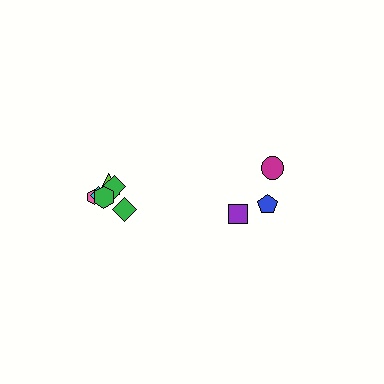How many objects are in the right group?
There are 3 objects.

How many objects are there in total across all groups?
There are 9 objects.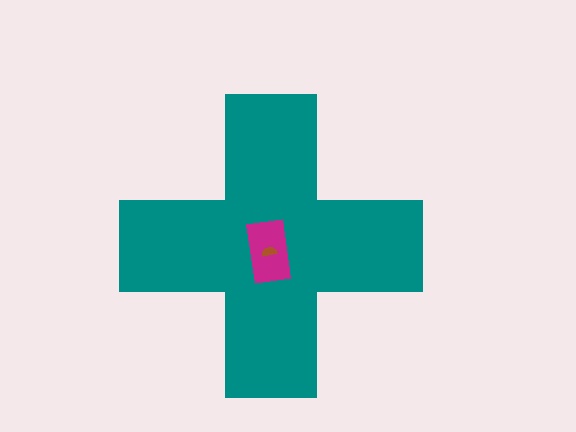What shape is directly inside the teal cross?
The magenta rectangle.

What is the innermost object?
The brown semicircle.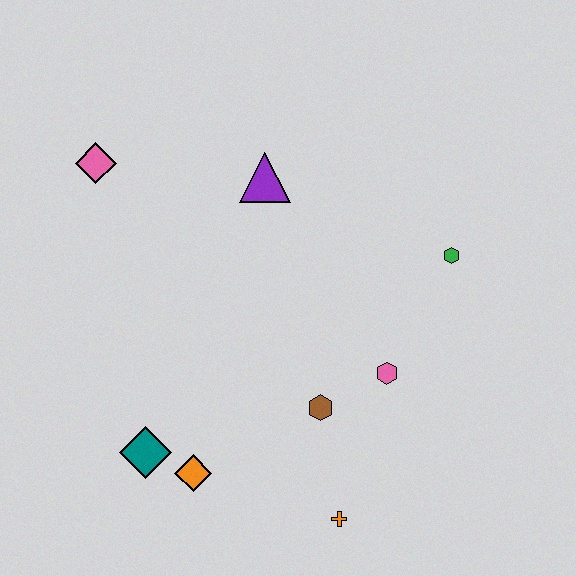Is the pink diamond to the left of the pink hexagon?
Yes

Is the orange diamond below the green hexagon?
Yes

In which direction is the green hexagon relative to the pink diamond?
The green hexagon is to the right of the pink diamond.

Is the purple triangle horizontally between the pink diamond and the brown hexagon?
Yes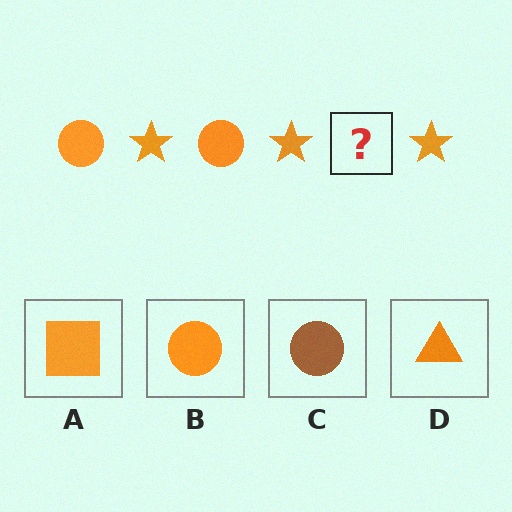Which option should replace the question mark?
Option B.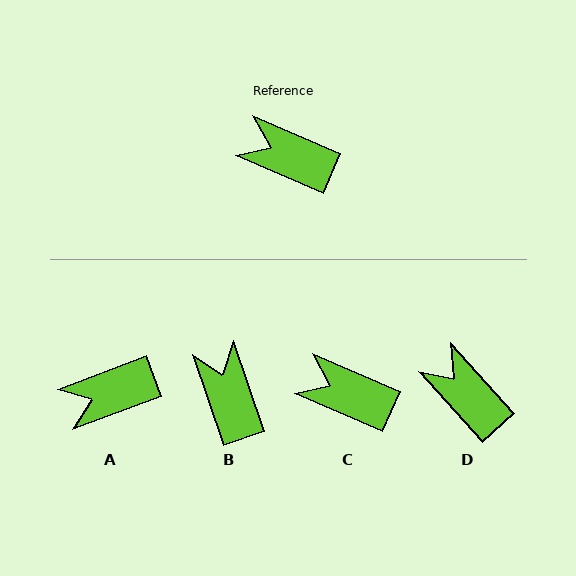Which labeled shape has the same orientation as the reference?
C.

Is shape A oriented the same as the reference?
No, it is off by about 44 degrees.